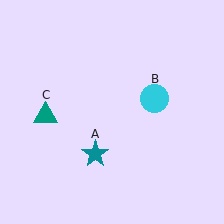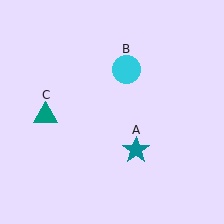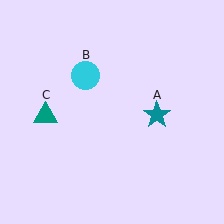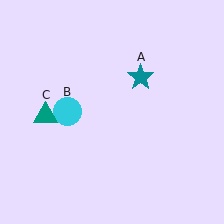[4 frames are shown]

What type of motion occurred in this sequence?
The teal star (object A), cyan circle (object B) rotated counterclockwise around the center of the scene.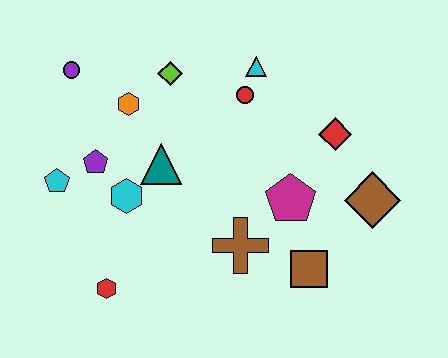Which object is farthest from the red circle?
The red hexagon is farthest from the red circle.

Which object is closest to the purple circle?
The orange hexagon is closest to the purple circle.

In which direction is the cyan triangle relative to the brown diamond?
The cyan triangle is above the brown diamond.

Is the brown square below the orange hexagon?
Yes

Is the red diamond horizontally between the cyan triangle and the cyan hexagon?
No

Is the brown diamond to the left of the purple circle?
No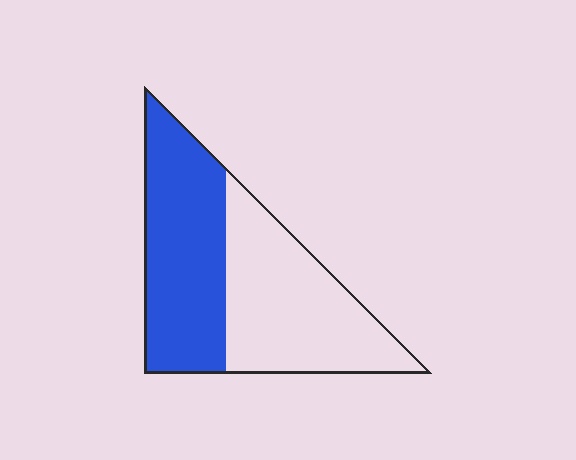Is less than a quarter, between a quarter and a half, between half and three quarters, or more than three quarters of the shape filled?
Between a quarter and a half.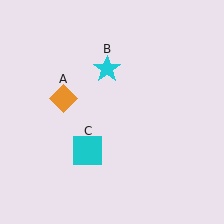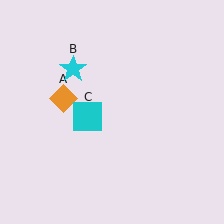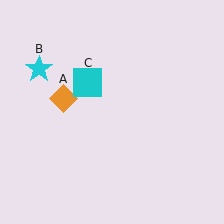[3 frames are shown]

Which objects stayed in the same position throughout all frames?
Orange diamond (object A) remained stationary.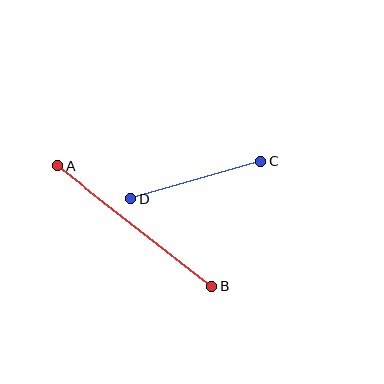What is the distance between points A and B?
The distance is approximately 195 pixels.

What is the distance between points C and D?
The distance is approximately 135 pixels.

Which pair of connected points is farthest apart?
Points A and B are farthest apart.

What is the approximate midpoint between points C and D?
The midpoint is at approximately (196, 180) pixels.